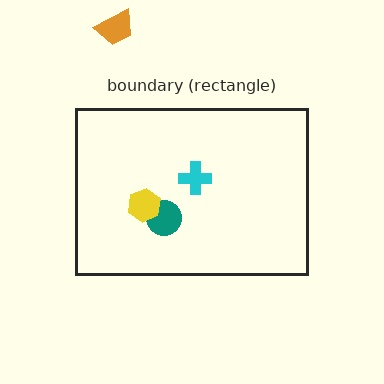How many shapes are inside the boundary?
3 inside, 1 outside.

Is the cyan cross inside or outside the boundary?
Inside.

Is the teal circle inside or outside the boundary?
Inside.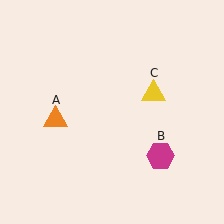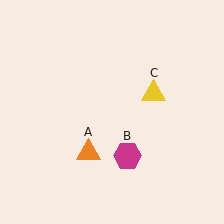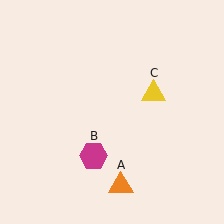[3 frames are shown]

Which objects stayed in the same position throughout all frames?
Yellow triangle (object C) remained stationary.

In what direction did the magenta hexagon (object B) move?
The magenta hexagon (object B) moved left.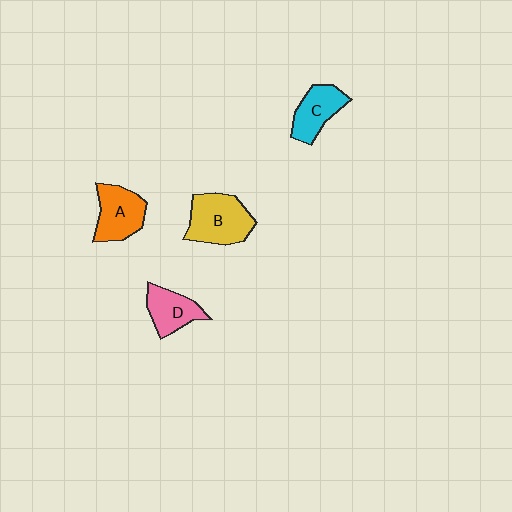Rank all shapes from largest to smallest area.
From largest to smallest: B (yellow), A (orange), C (cyan), D (pink).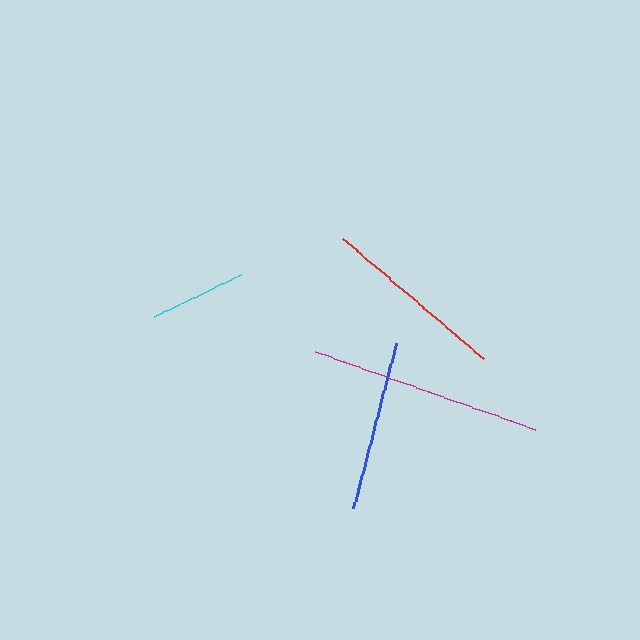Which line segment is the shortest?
The cyan line is the shortest at approximately 97 pixels.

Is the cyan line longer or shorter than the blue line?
The blue line is longer than the cyan line.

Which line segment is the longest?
The magenta line is the longest at approximately 234 pixels.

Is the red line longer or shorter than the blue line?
The red line is longer than the blue line.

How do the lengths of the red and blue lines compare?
The red and blue lines are approximately the same length.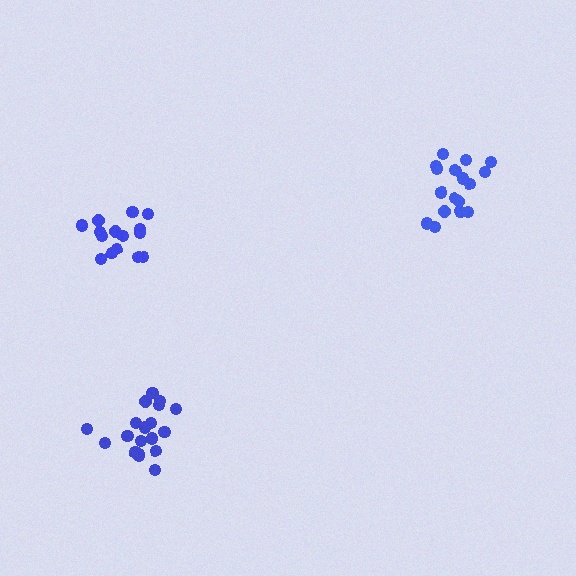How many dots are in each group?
Group 1: 17 dots, Group 2: 19 dots, Group 3: 15 dots (51 total).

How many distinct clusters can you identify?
There are 3 distinct clusters.